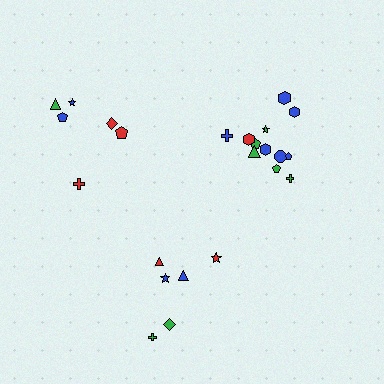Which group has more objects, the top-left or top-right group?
The top-right group.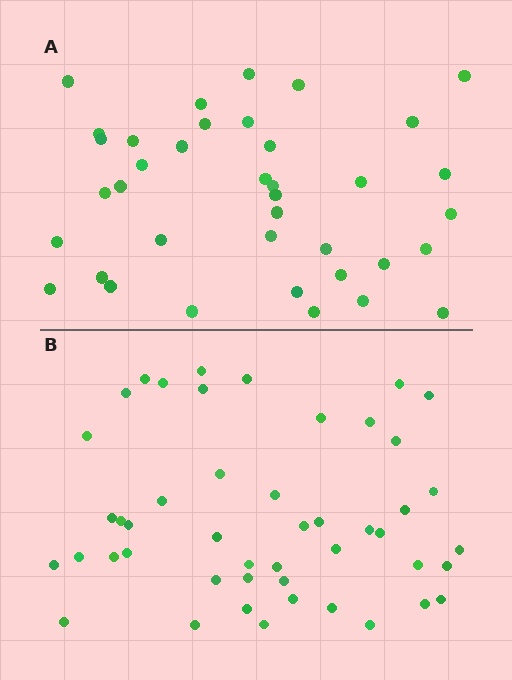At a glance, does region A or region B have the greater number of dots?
Region B (the bottom region) has more dots.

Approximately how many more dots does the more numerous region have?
Region B has roughly 8 or so more dots than region A.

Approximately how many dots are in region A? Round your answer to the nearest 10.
About 40 dots. (The exact count is 38, which rounds to 40.)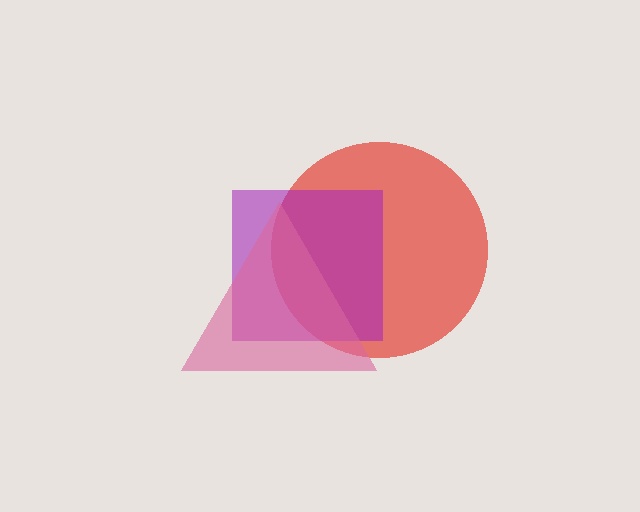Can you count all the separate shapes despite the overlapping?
Yes, there are 3 separate shapes.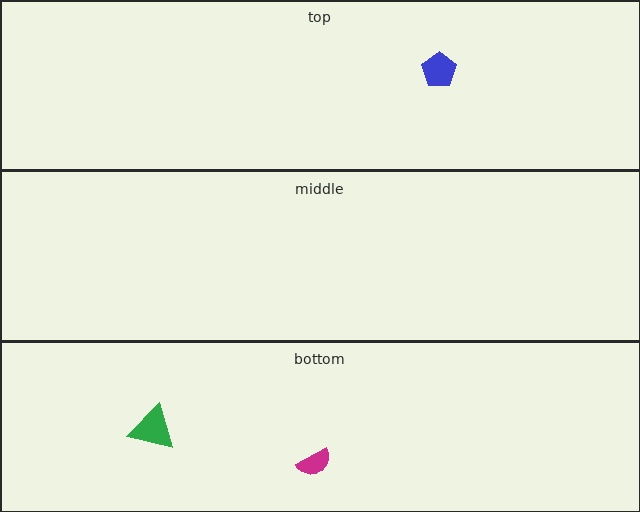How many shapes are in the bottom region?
2.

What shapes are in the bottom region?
The magenta semicircle, the green triangle.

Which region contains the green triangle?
The bottom region.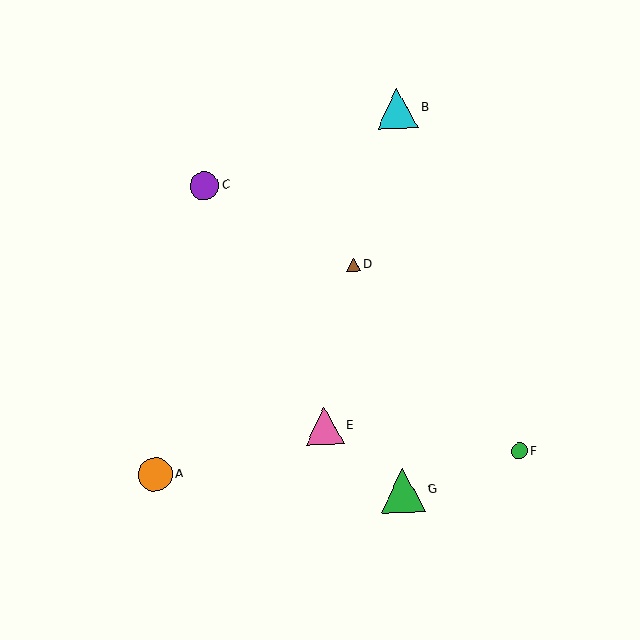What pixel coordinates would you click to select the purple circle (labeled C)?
Click at (204, 186) to select the purple circle C.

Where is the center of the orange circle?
The center of the orange circle is at (155, 474).